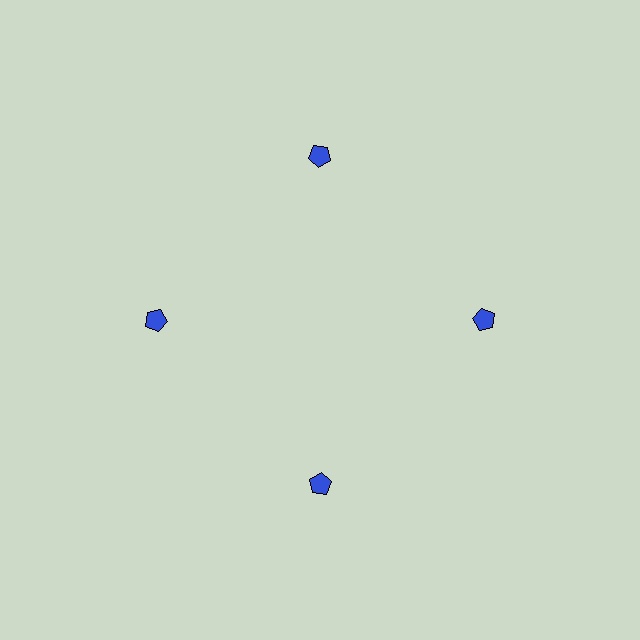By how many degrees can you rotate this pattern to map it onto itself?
The pattern maps onto itself every 90 degrees of rotation.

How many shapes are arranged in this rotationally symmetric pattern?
There are 4 shapes, arranged in 4 groups of 1.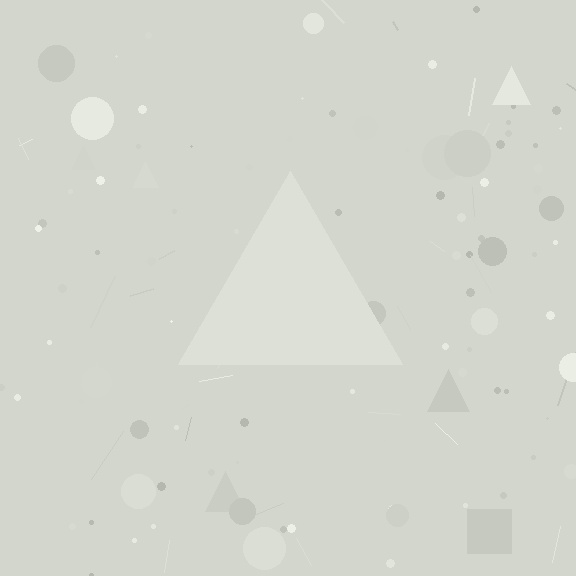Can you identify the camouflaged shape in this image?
The camouflaged shape is a triangle.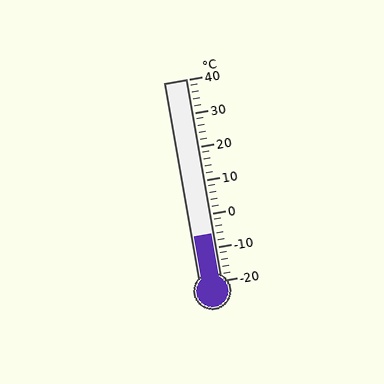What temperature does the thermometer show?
The thermometer shows approximately -6°C.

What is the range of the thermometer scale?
The thermometer scale ranges from -20°C to 40°C.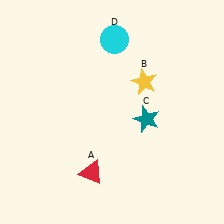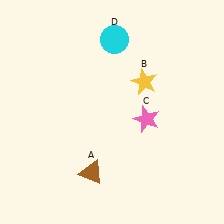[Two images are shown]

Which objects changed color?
A changed from red to brown. C changed from teal to pink.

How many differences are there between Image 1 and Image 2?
There are 2 differences between the two images.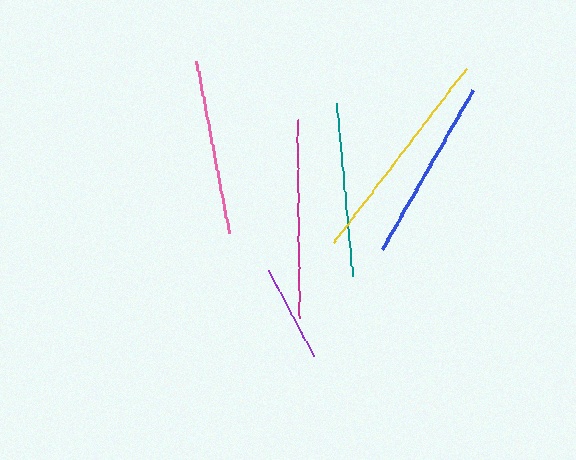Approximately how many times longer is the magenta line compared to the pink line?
The magenta line is approximately 1.1 times the length of the pink line.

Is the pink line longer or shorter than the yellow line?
The yellow line is longer than the pink line.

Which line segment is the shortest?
The purple line is the shortest at approximately 97 pixels.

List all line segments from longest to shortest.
From longest to shortest: yellow, magenta, blue, pink, teal, purple.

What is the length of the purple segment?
The purple segment is approximately 97 pixels long.